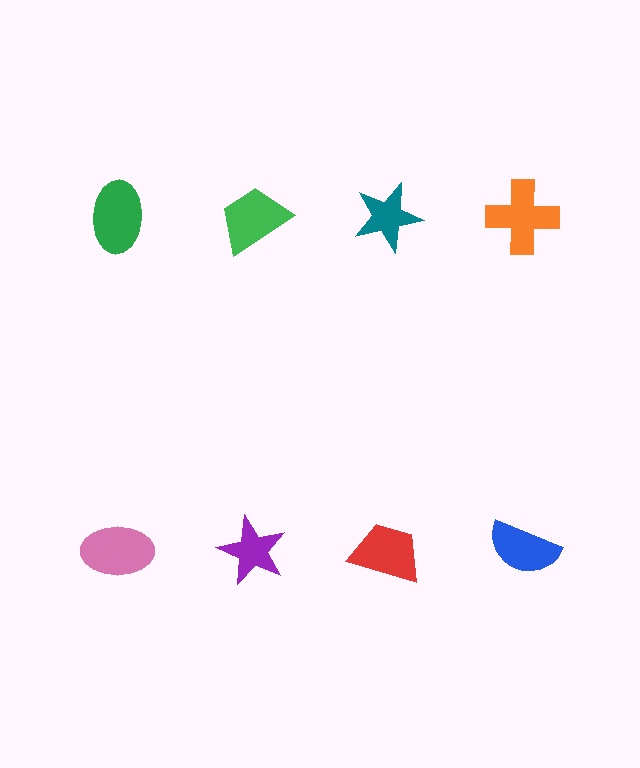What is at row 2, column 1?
A pink ellipse.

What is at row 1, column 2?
A green trapezoid.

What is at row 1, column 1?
A green ellipse.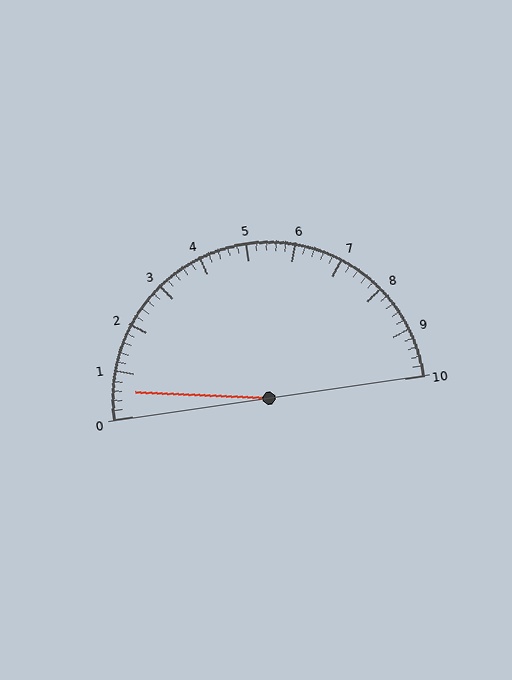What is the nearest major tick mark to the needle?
The nearest major tick mark is 1.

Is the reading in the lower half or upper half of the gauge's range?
The reading is in the lower half of the range (0 to 10).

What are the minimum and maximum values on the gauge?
The gauge ranges from 0 to 10.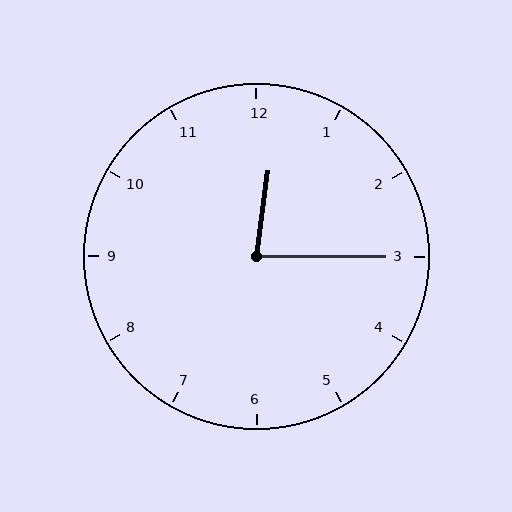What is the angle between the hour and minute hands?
Approximately 82 degrees.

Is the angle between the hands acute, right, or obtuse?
It is acute.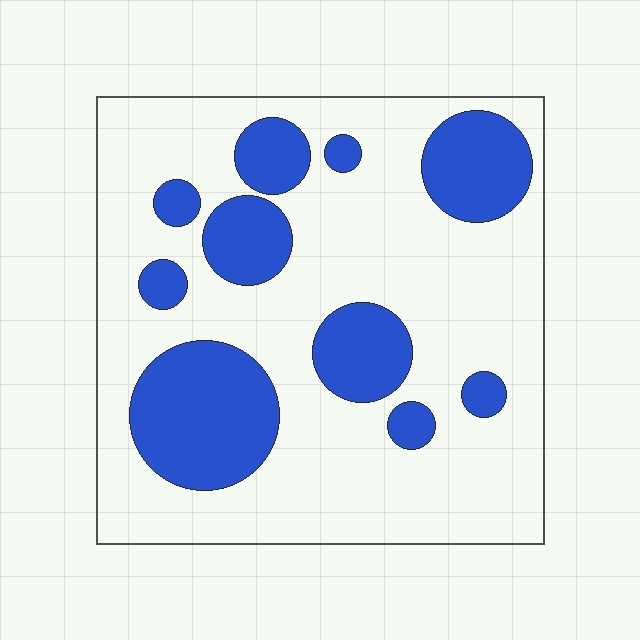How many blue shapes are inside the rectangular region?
10.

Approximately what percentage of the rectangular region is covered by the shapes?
Approximately 30%.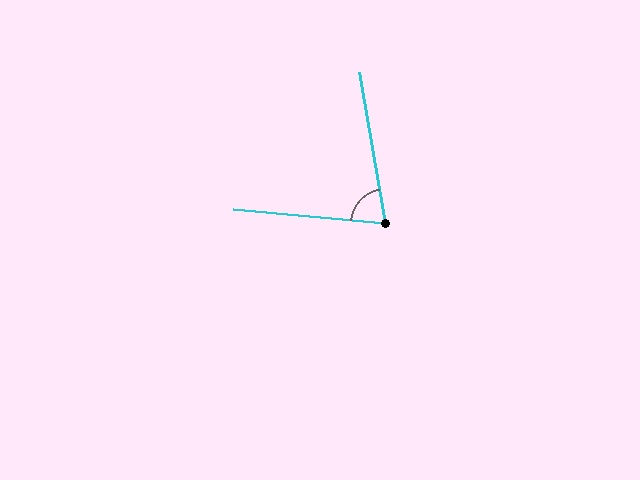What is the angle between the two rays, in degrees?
Approximately 75 degrees.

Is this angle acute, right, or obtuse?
It is acute.